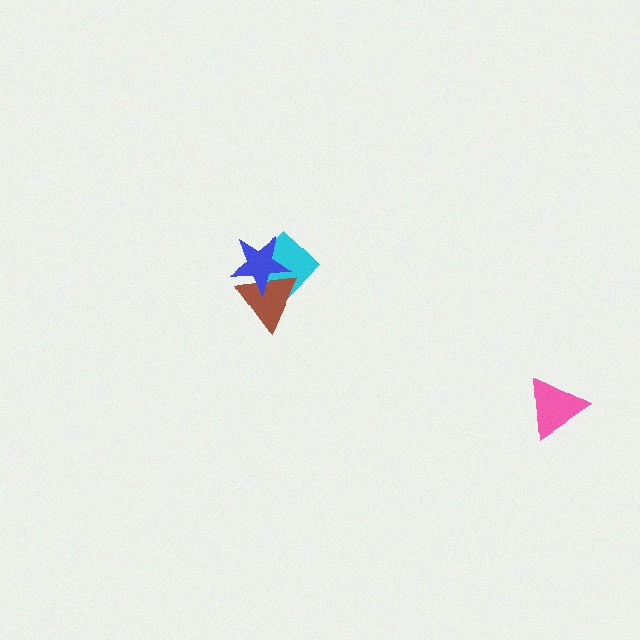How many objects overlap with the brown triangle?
2 objects overlap with the brown triangle.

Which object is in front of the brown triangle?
The blue star is in front of the brown triangle.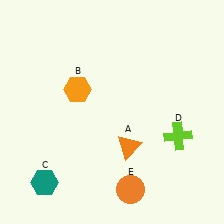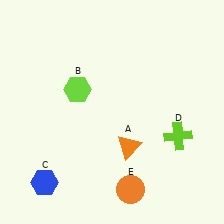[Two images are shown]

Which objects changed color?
B changed from orange to lime. C changed from teal to blue.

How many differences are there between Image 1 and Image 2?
There are 2 differences between the two images.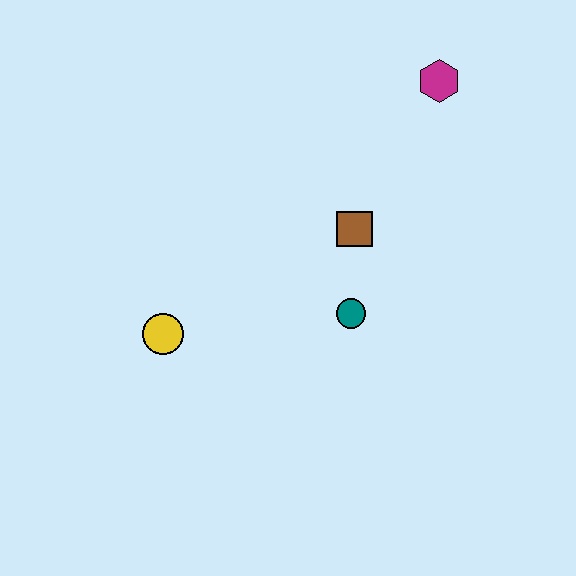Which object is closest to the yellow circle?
The teal circle is closest to the yellow circle.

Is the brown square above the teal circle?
Yes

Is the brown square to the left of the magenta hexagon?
Yes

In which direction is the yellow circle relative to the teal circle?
The yellow circle is to the left of the teal circle.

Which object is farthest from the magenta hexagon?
The yellow circle is farthest from the magenta hexagon.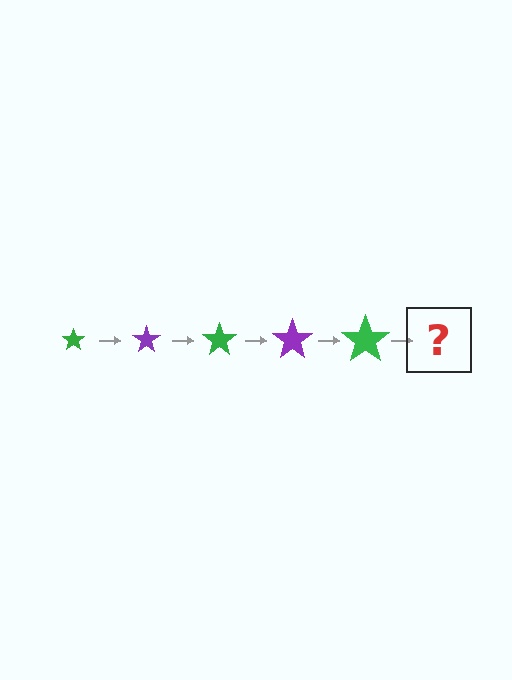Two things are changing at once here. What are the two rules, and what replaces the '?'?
The two rules are that the star grows larger each step and the color cycles through green and purple. The '?' should be a purple star, larger than the previous one.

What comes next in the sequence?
The next element should be a purple star, larger than the previous one.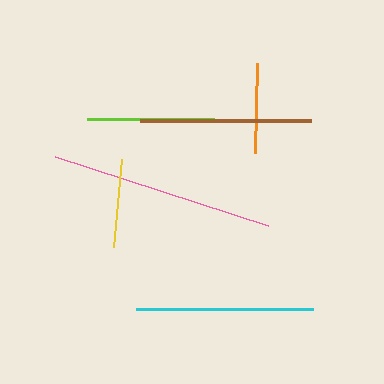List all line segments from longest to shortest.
From longest to shortest: pink, cyan, brown, lime, orange, yellow.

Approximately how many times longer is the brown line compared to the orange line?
The brown line is approximately 1.9 times the length of the orange line.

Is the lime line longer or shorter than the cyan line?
The cyan line is longer than the lime line.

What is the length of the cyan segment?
The cyan segment is approximately 177 pixels long.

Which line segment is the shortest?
The yellow line is the shortest at approximately 88 pixels.